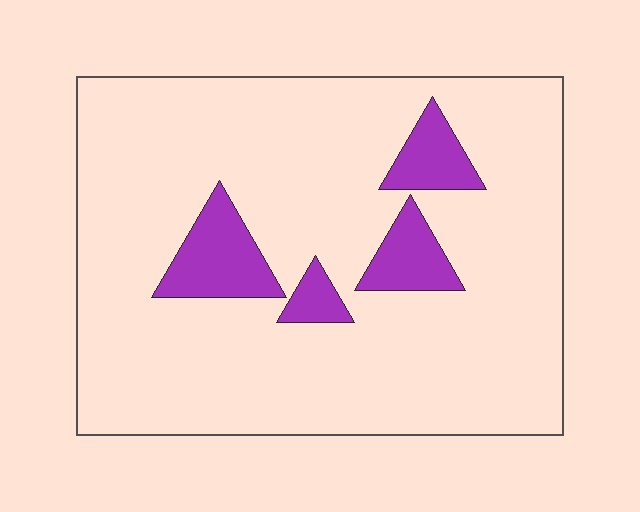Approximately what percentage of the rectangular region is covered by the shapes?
Approximately 10%.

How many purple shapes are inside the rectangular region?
4.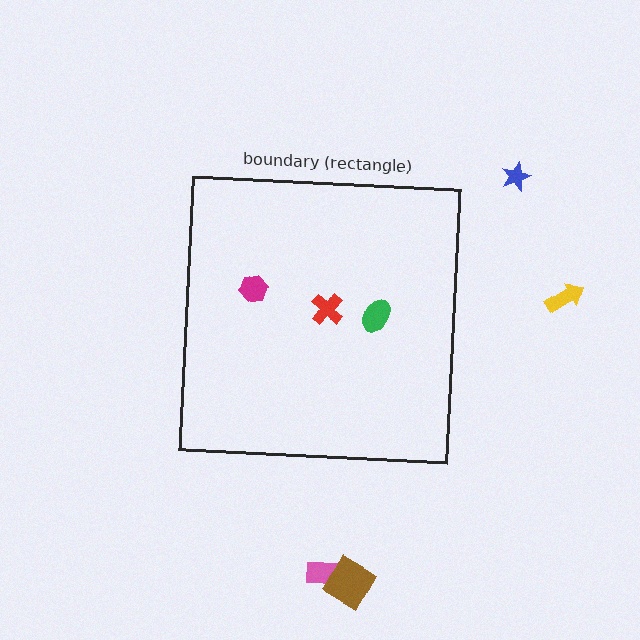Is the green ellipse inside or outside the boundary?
Inside.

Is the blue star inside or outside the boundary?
Outside.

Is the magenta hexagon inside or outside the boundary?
Inside.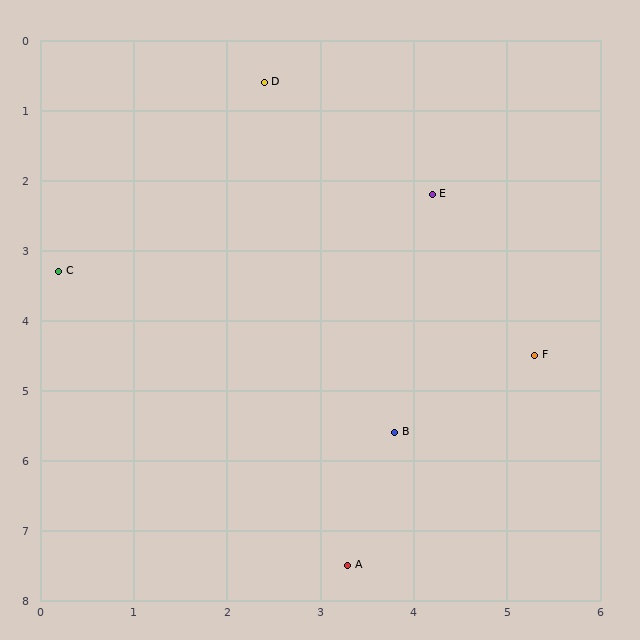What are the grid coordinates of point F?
Point F is at approximately (5.3, 4.5).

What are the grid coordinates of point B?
Point B is at approximately (3.8, 5.6).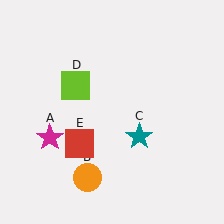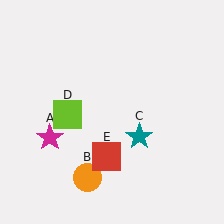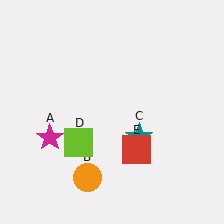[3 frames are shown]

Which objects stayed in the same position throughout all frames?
Magenta star (object A) and orange circle (object B) and teal star (object C) remained stationary.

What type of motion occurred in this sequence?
The lime square (object D), red square (object E) rotated counterclockwise around the center of the scene.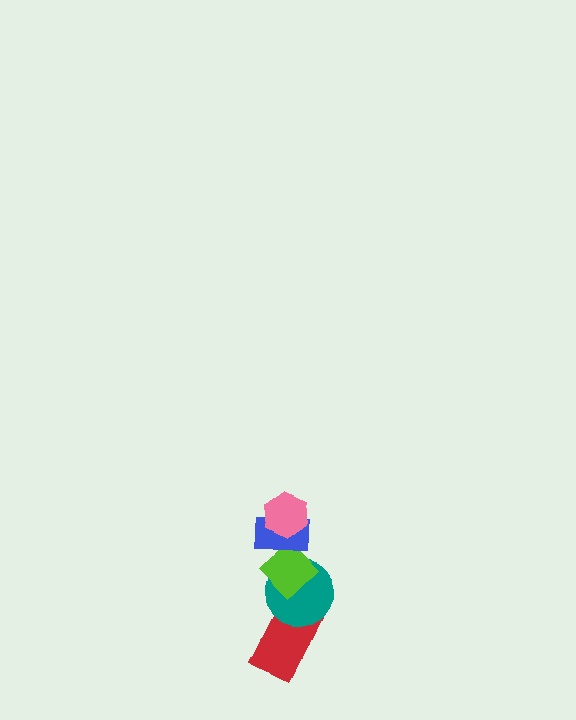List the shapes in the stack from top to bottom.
From top to bottom: the pink hexagon, the blue rectangle, the lime diamond, the teal circle, the red rectangle.